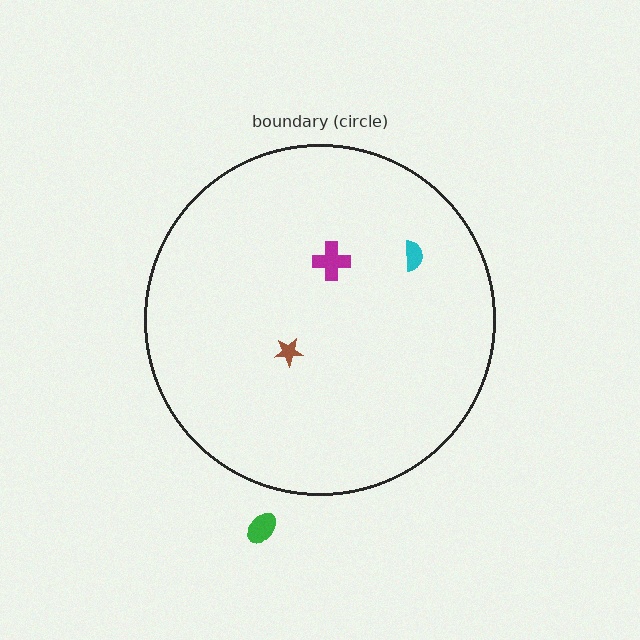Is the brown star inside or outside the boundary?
Inside.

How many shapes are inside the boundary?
3 inside, 1 outside.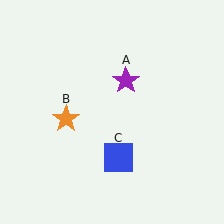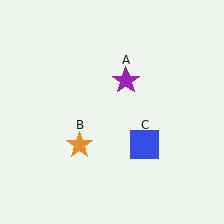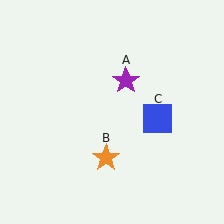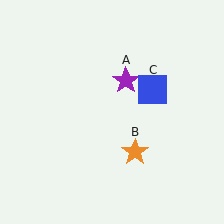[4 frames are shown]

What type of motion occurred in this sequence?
The orange star (object B), blue square (object C) rotated counterclockwise around the center of the scene.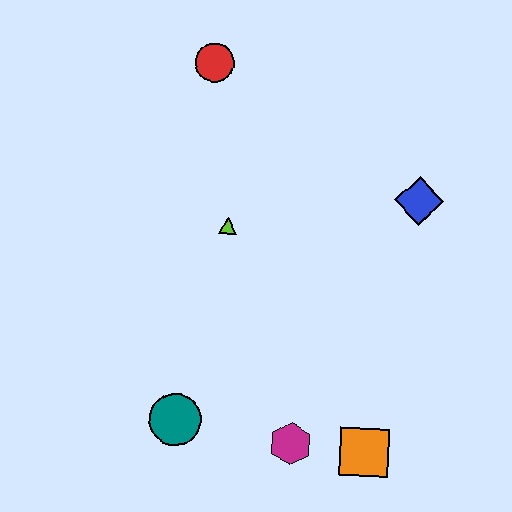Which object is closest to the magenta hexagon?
The orange square is closest to the magenta hexagon.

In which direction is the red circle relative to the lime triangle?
The red circle is above the lime triangle.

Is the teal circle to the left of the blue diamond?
Yes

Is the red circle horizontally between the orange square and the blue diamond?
No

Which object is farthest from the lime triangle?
The orange square is farthest from the lime triangle.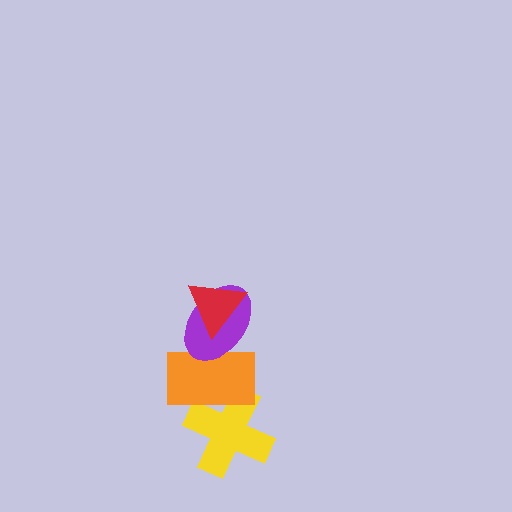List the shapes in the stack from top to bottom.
From top to bottom: the red triangle, the purple ellipse, the orange rectangle, the yellow cross.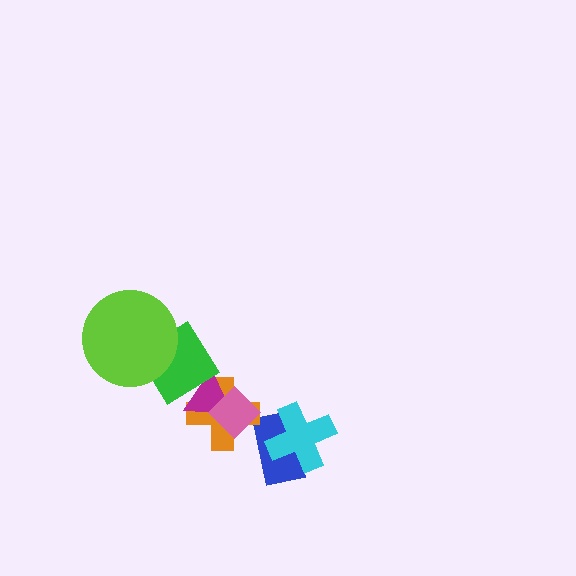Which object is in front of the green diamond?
The lime circle is in front of the green diamond.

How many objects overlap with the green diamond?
3 objects overlap with the green diamond.